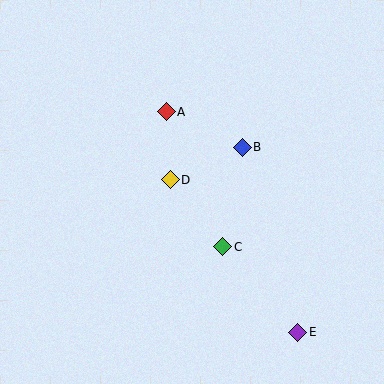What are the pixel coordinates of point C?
Point C is at (223, 247).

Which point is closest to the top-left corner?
Point A is closest to the top-left corner.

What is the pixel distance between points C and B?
The distance between C and B is 101 pixels.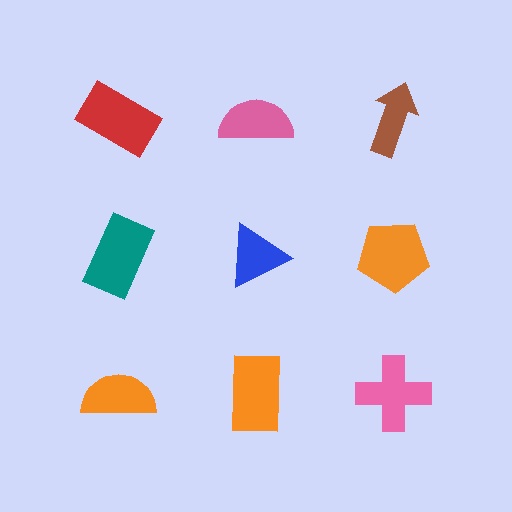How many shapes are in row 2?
3 shapes.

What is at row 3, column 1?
An orange semicircle.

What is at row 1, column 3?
A brown arrow.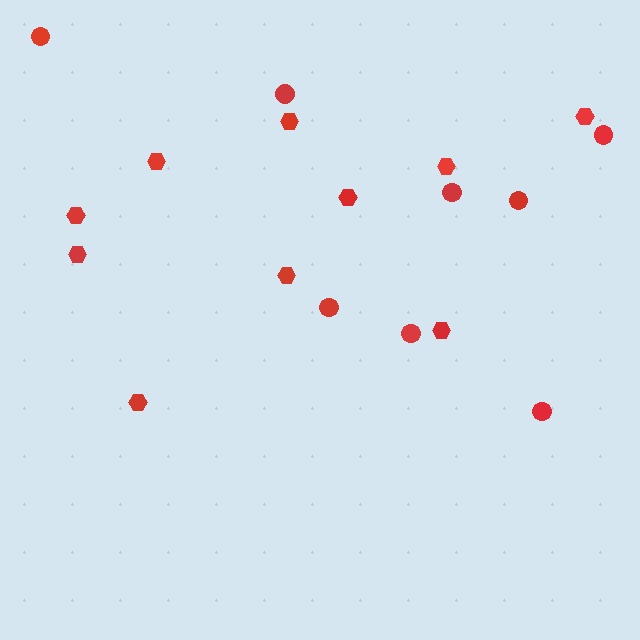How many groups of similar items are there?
There are 2 groups: one group of hexagons (10) and one group of circles (8).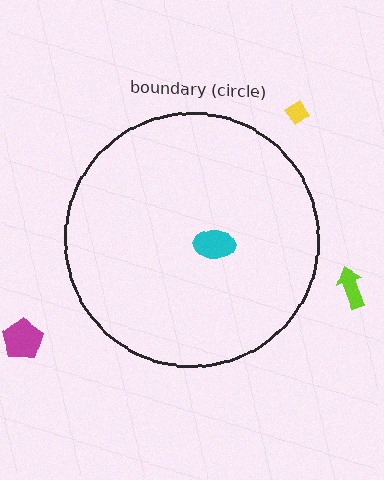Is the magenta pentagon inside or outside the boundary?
Outside.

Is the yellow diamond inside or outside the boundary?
Outside.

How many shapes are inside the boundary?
1 inside, 3 outside.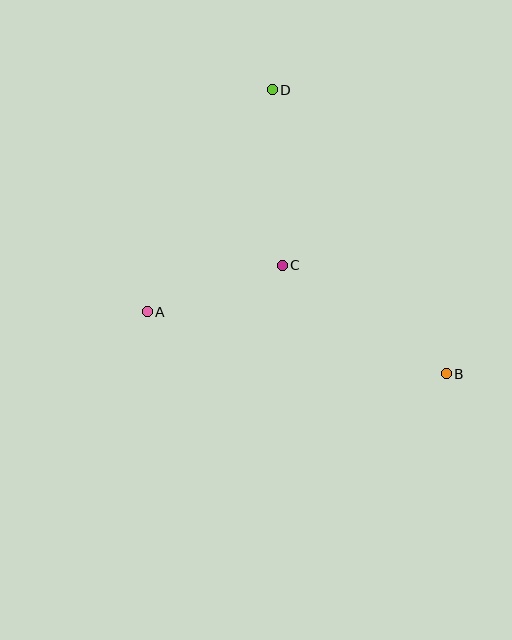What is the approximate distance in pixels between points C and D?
The distance between C and D is approximately 176 pixels.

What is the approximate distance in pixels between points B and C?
The distance between B and C is approximately 197 pixels.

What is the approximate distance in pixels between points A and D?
The distance between A and D is approximately 255 pixels.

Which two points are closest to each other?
Points A and C are closest to each other.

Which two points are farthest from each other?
Points B and D are farthest from each other.